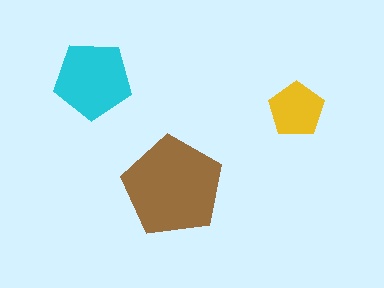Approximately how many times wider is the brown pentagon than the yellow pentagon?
About 2 times wider.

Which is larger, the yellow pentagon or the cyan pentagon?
The cyan one.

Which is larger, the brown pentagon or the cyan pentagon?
The brown one.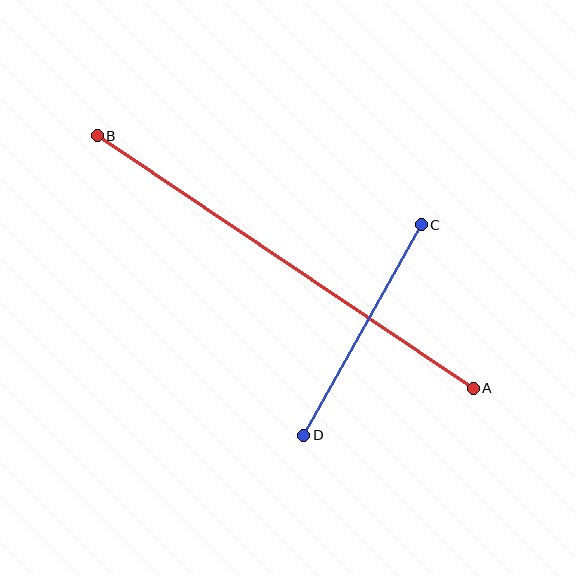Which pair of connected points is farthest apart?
Points A and B are farthest apart.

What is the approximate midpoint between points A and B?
The midpoint is at approximately (285, 262) pixels.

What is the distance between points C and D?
The distance is approximately 241 pixels.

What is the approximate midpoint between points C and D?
The midpoint is at approximately (363, 330) pixels.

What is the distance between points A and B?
The distance is approximately 453 pixels.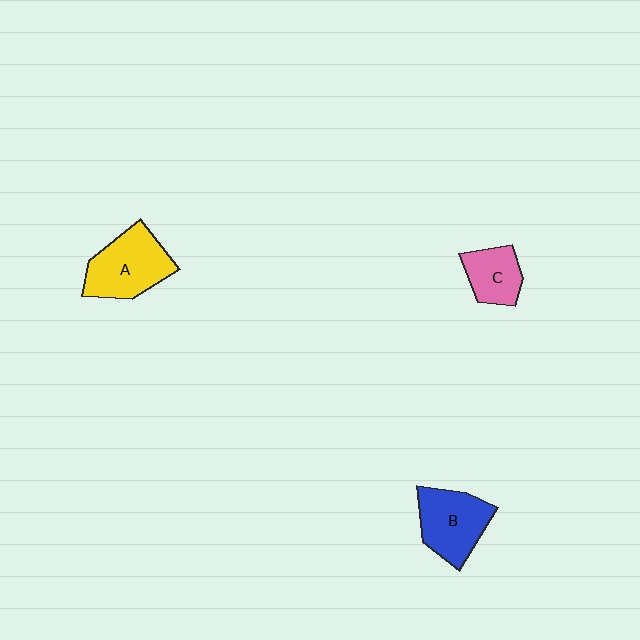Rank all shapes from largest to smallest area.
From largest to smallest: A (yellow), B (blue), C (pink).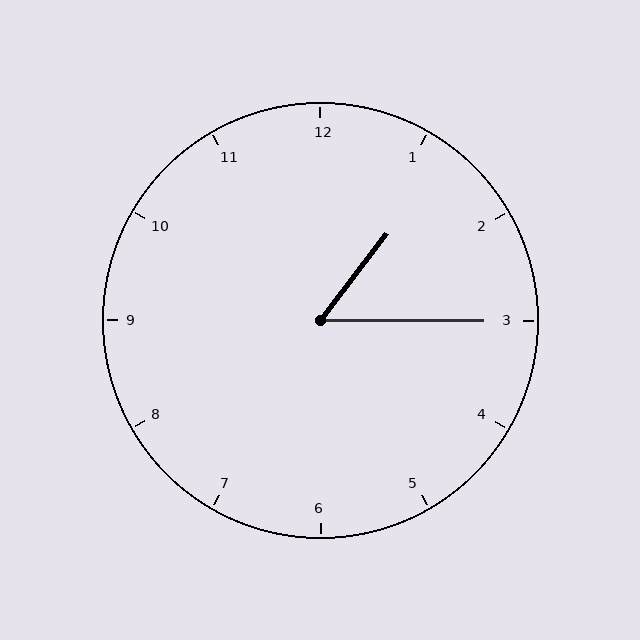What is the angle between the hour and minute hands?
Approximately 52 degrees.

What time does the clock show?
1:15.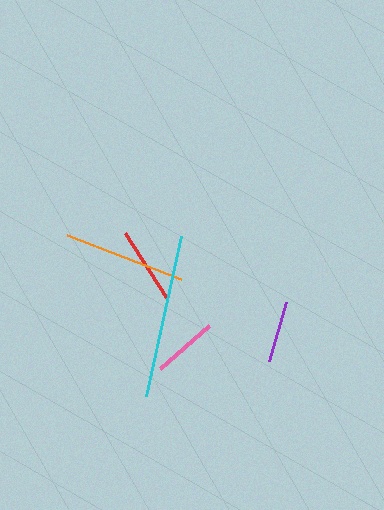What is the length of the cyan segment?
The cyan segment is approximately 163 pixels long.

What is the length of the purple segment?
The purple segment is approximately 60 pixels long.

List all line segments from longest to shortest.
From longest to shortest: cyan, orange, red, pink, purple.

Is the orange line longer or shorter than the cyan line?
The cyan line is longer than the orange line.